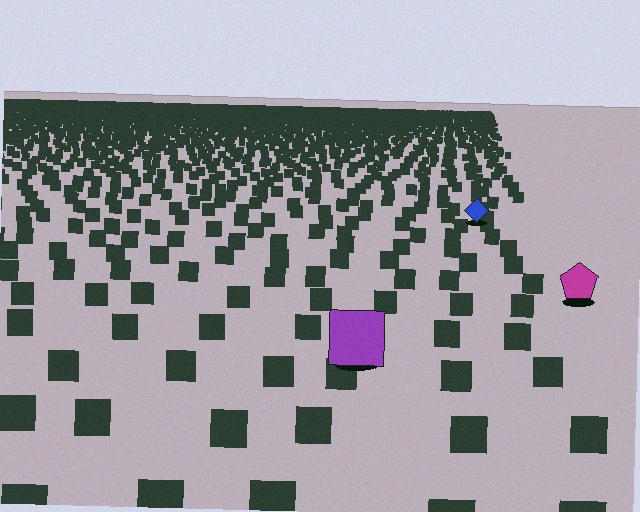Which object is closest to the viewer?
The purple square is closest. The texture marks near it are larger and more spread out.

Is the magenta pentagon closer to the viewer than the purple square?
No. The purple square is closer — you can tell from the texture gradient: the ground texture is coarser near it.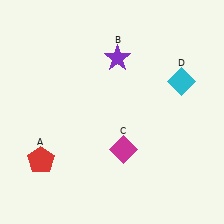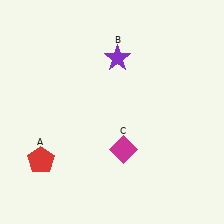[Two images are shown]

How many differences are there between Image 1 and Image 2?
There is 1 difference between the two images.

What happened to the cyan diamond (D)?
The cyan diamond (D) was removed in Image 2. It was in the top-right area of Image 1.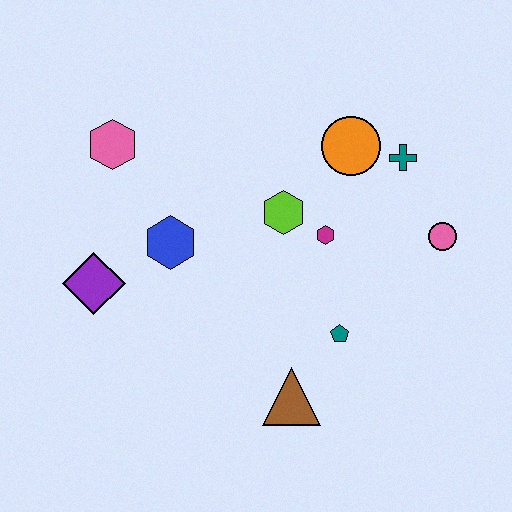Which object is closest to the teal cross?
The orange circle is closest to the teal cross.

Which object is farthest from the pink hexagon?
The pink circle is farthest from the pink hexagon.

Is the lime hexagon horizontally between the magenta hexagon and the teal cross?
No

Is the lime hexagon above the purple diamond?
Yes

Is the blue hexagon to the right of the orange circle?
No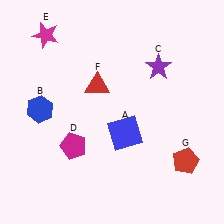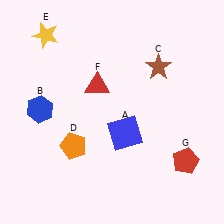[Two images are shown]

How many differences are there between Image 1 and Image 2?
There are 3 differences between the two images.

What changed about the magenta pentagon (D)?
In Image 1, D is magenta. In Image 2, it changed to orange.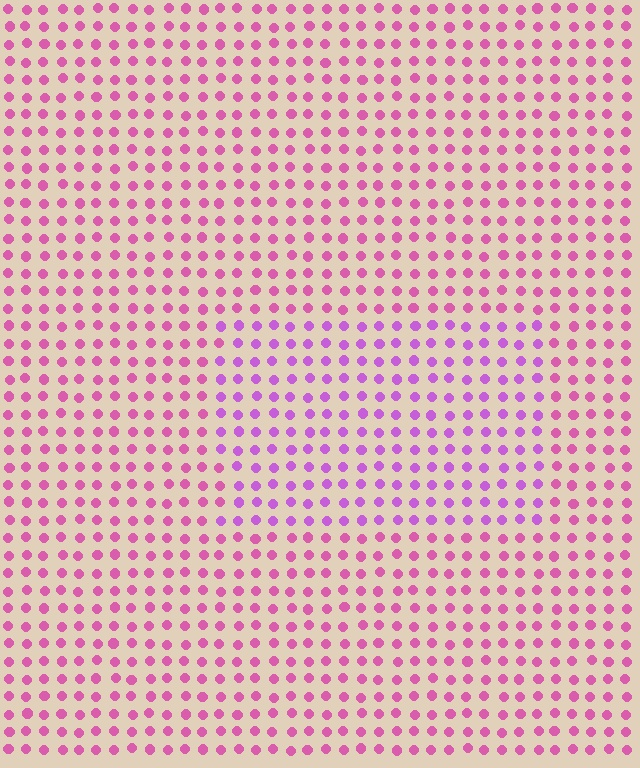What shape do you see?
I see a rectangle.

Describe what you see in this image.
The image is filled with small pink elements in a uniform arrangement. A rectangle-shaped region is visible where the elements are tinted to a slightly different hue, forming a subtle color boundary.